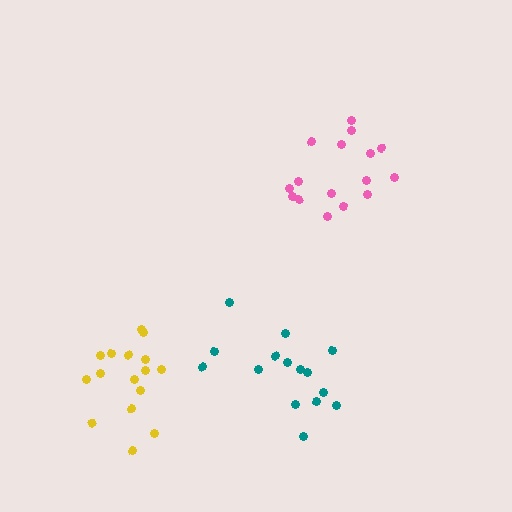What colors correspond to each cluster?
The clusters are colored: yellow, pink, teal.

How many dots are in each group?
Group 1: 16 dots, Group 2: 16 dots, Group 3: 15 dots (47 total).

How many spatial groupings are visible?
There are 3 spatial groupings.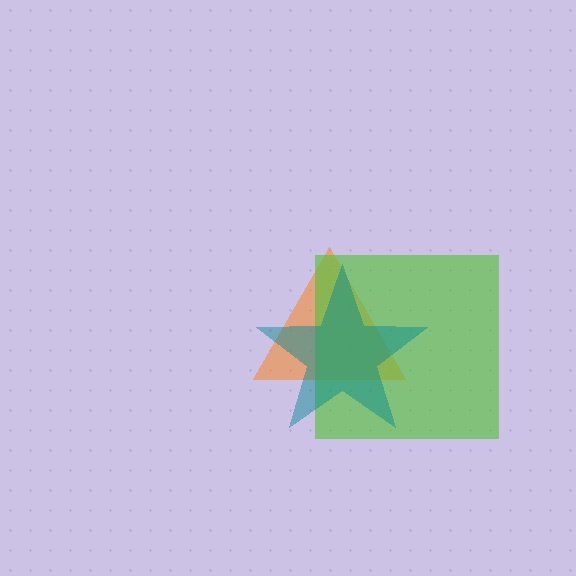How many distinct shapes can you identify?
There are 3 distinct shapes: an orange triangle, a lime square, a teal star.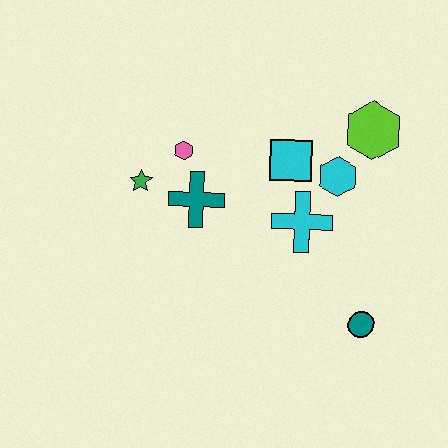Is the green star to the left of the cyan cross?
Yes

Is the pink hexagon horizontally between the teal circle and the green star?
Yes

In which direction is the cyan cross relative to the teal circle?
The cyan cross is above the teal circle.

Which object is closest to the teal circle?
The cyan cross is closest to the teal circle.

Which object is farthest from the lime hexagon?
The green star is farthest from the lime hexagon.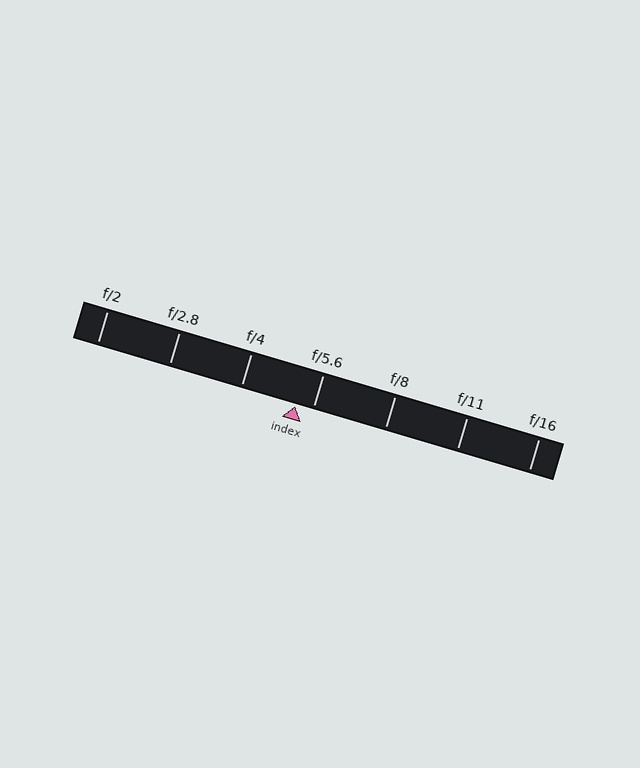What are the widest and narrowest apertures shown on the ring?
The widest aperture shown is f/2 and the narrowest is f/16.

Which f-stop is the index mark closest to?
The index mark is closest to f/5.6.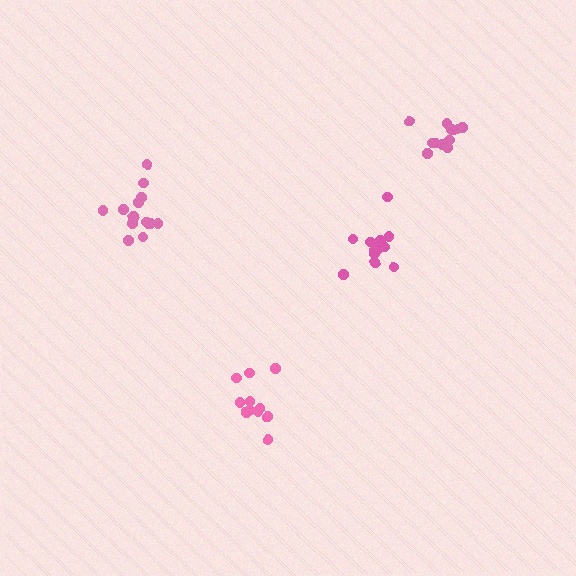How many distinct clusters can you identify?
There are 4 distinct clusters.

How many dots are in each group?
Group 1: 15 dots, Group 2: 11 dots, Group 3: 12 dots, Group 4: 11 dots (49 total).